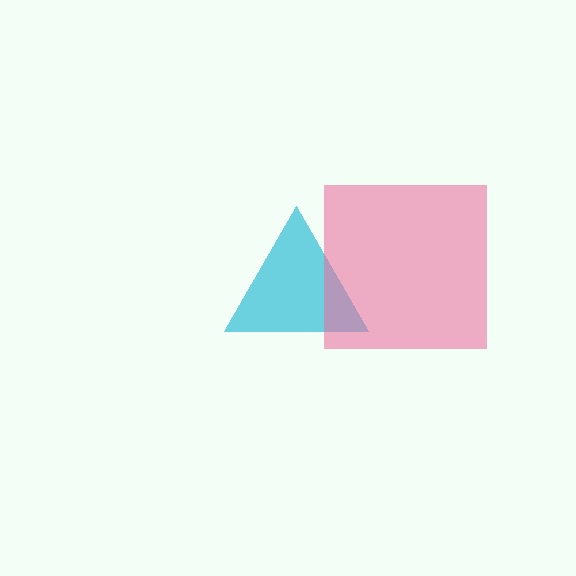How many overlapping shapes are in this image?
There are 2 overlapping shapes in the image.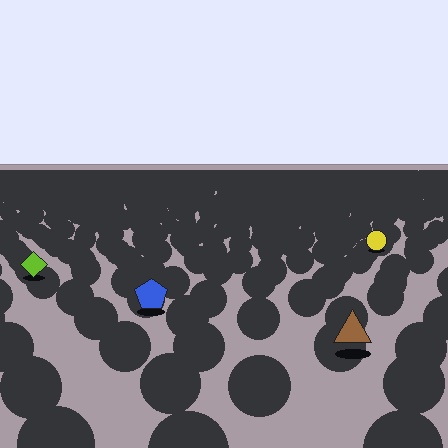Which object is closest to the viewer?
The brown triangle is closest. The texture marks near it are larger and more spread out.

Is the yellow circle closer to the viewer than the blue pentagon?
No. The blue pentagon is closer — you can tell from the texture gradient: the ground texture is coarser near it.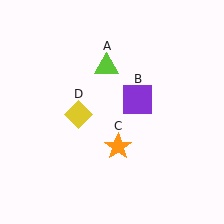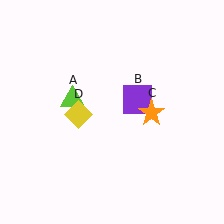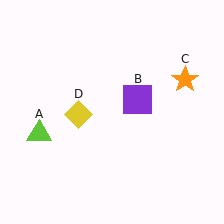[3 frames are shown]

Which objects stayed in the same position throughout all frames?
Purple square (object B) and yellow diamond (object D) remained stationary.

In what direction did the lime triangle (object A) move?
The lime triangle (object A) moved down and to the left.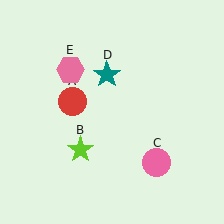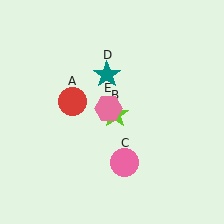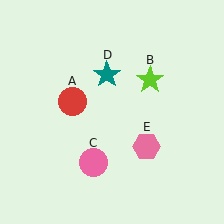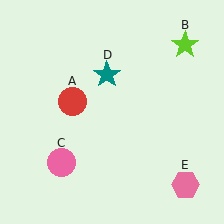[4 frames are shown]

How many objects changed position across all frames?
3 objects changed position: lime star (object B), pink circle (object C), pink hexagon (object E).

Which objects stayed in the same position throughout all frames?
Red circle (object A) and teal star (object D) remained stationary.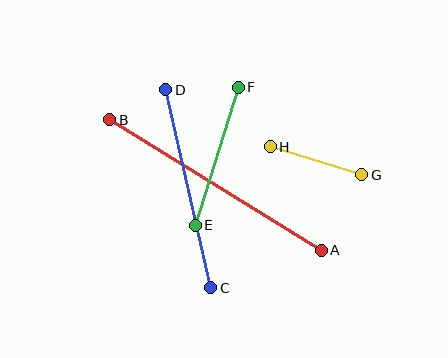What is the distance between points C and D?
The distance is approximately 203 pixels.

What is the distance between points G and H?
The distance is approximately 96 pixels.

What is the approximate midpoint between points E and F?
The midpoint is at approximately (217, 156) pixels.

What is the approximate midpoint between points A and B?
The midpoint is at approximately (216, 185) pixels.